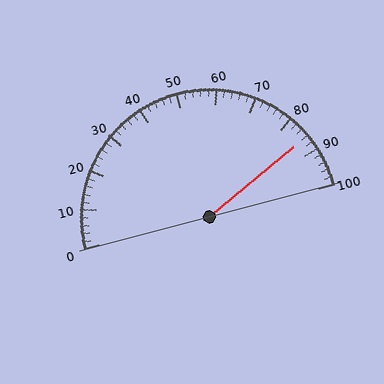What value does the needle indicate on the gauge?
The needle indicates approximately 86.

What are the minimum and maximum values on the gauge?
The gauge ranges from 0 to 100.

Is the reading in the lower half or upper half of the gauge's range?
The reading is in the upper half of the range (0 to 100).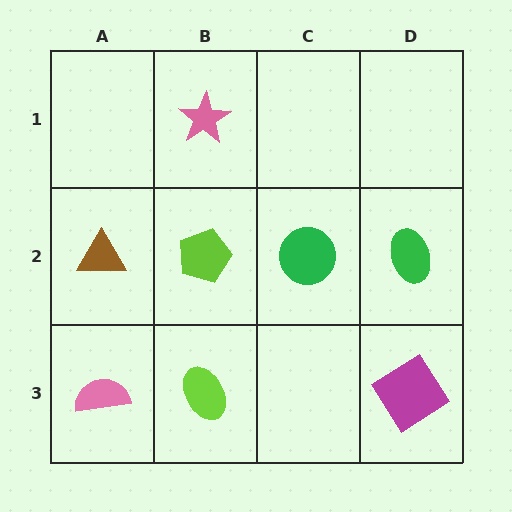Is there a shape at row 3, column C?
No, that cell is empty.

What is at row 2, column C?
A green circle.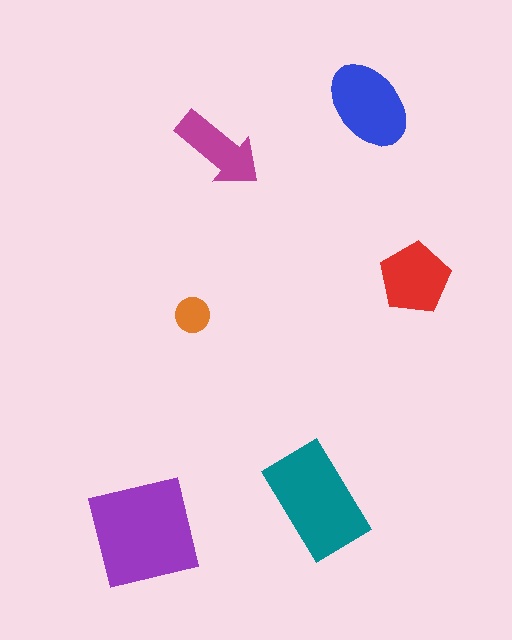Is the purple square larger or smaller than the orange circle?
Larger.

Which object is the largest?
The purple square.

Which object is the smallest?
The orange circle.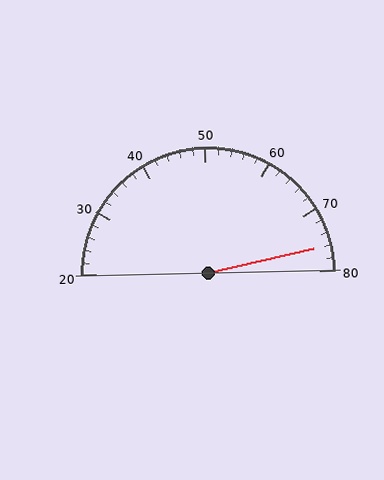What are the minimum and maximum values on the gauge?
The gauge ranges from 20 to 80.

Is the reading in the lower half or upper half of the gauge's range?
The reading is in the upper half of the range (20 to 80).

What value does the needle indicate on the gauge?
The needle indicates approximately 76.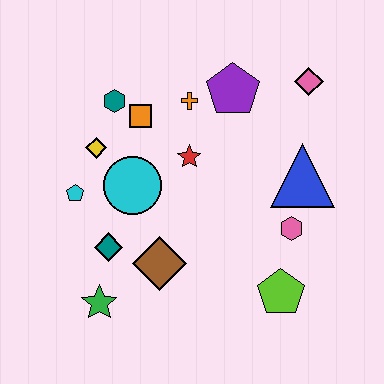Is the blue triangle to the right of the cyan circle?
Yes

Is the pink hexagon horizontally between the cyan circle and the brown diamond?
No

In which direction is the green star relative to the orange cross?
The green star is below the orange cross.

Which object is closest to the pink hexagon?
The blue triangle is closest to the pink hexagon.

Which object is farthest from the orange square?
The lime pentagon is farthest from the orange square.